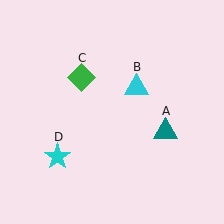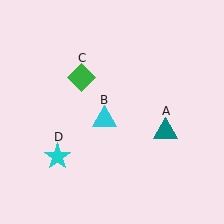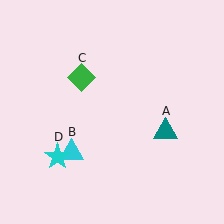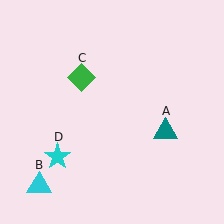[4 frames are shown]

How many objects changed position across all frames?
1 object changed position: cyan triangle (object B).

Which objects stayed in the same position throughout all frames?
Teal triangle (object A) and green diamond (object C) and cyan star (object D) remained stationary.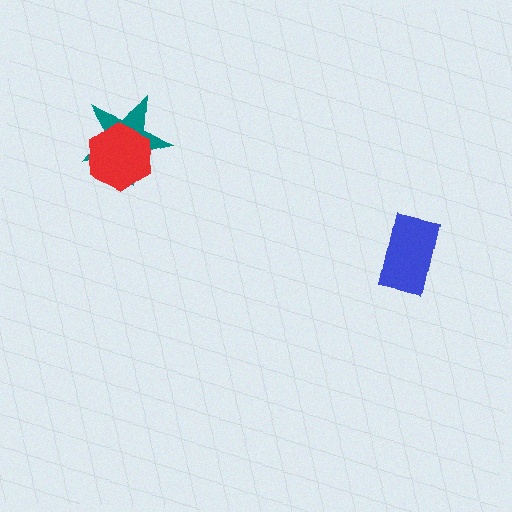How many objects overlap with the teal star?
1 object overlaps with the teal star.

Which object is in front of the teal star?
The red hexagon is in front of the teal star.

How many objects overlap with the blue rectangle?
0 objects overlap with the blue rectangle.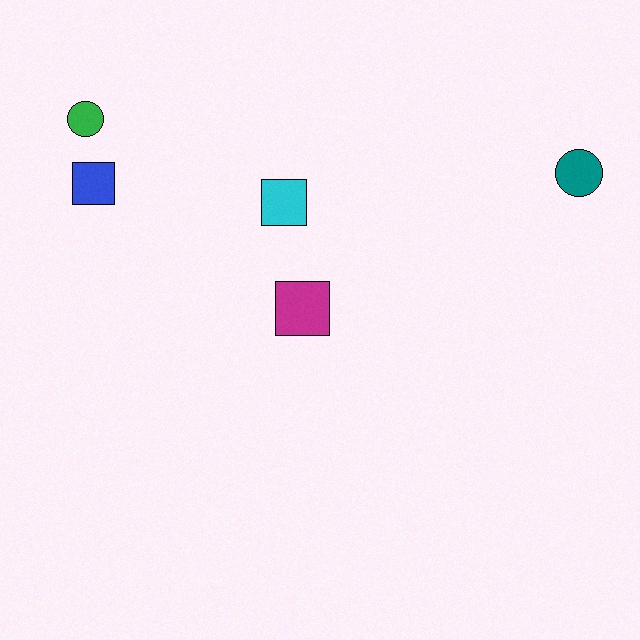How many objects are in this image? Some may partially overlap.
There are 5 objects.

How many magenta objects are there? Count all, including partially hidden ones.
There is 1 magenta object.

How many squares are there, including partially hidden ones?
There are 3 squares.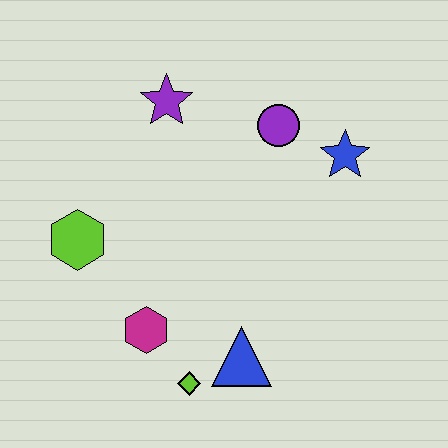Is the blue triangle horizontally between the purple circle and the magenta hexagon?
Yes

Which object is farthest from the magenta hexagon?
The blue star is farthest from the magenta hexagon.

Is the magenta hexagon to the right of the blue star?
No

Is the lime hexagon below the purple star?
Yes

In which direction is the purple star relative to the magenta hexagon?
The purple star is above the magenta hexagon.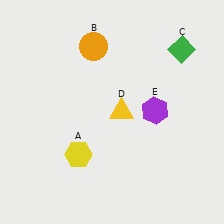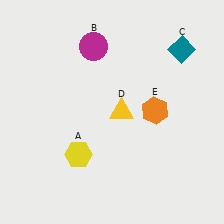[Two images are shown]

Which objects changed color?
B changed from orange to magenta. C changed from green to teal. E changed from purple to orange.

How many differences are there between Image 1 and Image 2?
There are 3 differences between the two images.